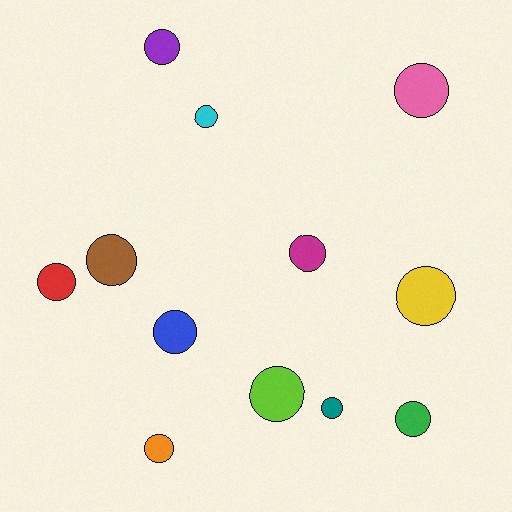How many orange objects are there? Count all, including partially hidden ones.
There is 1 orange object.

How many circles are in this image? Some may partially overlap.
There are 12 circles.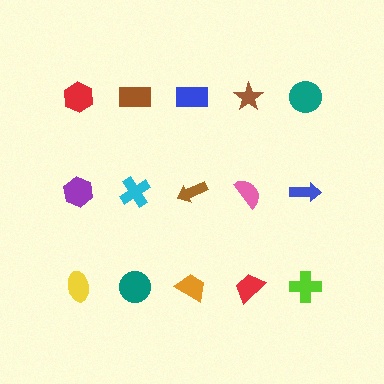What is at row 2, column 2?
A cyan cross.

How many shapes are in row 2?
5 shapes.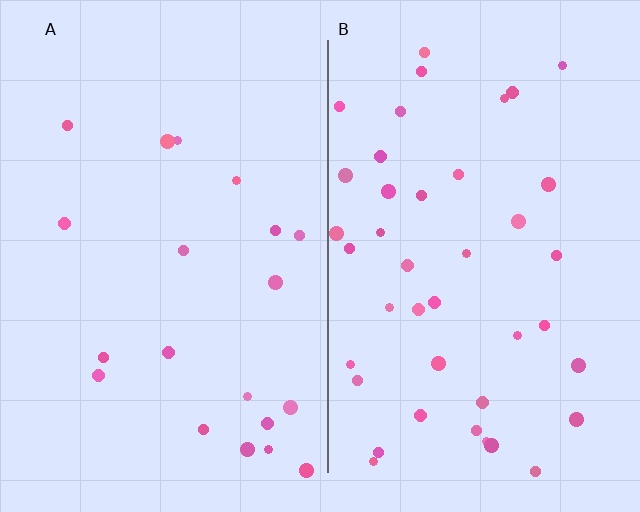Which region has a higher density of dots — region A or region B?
B (the right).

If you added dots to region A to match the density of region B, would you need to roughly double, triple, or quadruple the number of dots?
Approximately double.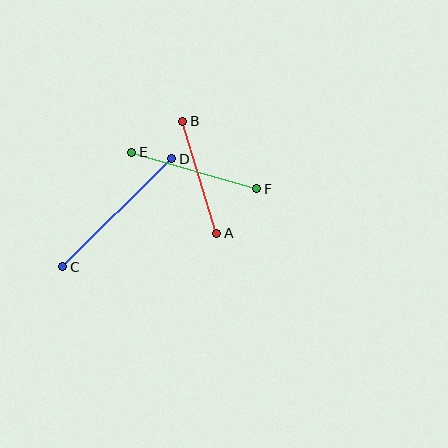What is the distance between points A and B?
The distance is approximately 117 pixels.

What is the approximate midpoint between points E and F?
The midpoint is at approximately (194, 171) pixels.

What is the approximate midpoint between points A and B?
The midpoint is at approximately (200, 177) pixels.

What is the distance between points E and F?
The distance is approximately 130 pixels.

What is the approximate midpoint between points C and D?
The midpoint is at approximately (117, 213) pixels.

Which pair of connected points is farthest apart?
Points C and D are farthest apart.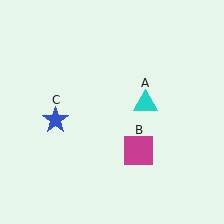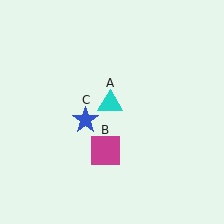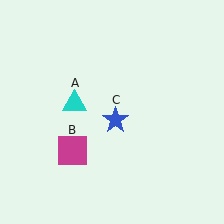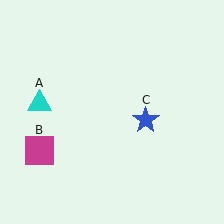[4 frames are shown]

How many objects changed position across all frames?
3 objects changed position: cyan triangle (object A), magenta square (object B), blue star (object C).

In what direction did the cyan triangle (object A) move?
The cyan triangle (object A) moved left.